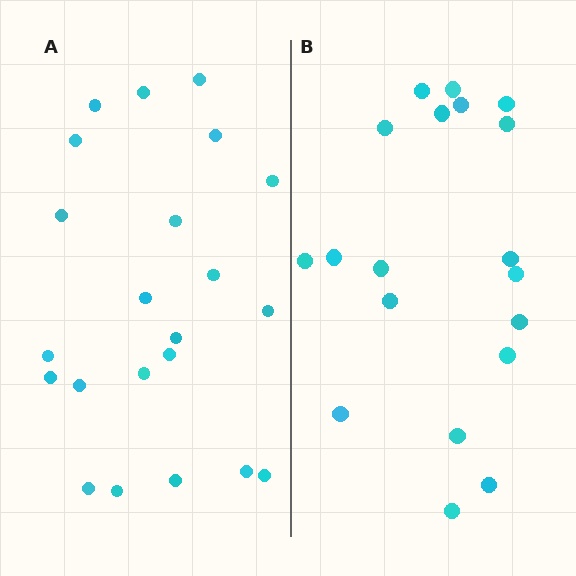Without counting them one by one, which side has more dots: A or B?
Region A (the left region) has more dots.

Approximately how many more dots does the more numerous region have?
Region A has just a few more — roughly 2 or 3 more dots than region B.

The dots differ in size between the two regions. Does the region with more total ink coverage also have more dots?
No. Region B has more total ink coverage because its dots are larger, but region A actually contains more individual dots. Total area can be misleading — the number of items is what matters here.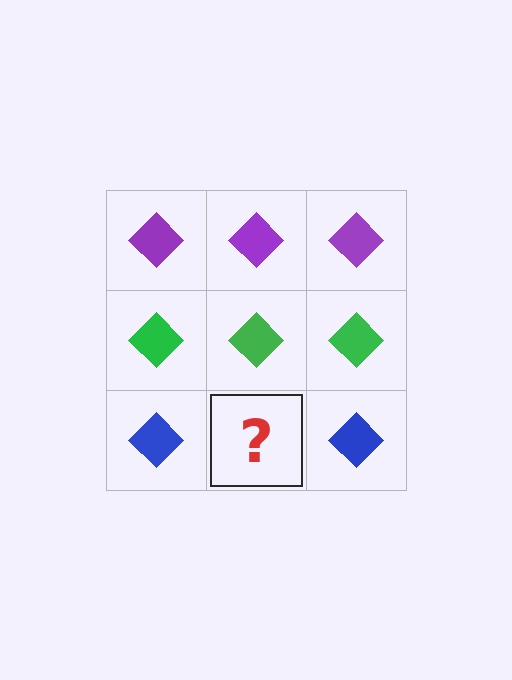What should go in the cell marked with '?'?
The missing cell should contain a blue diamond.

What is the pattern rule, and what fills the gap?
The rule is that each row has a consistent color. The gap should be filled with a blue diamond.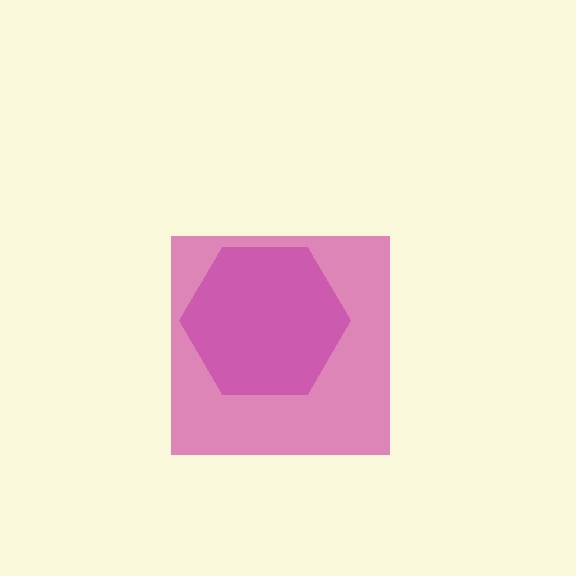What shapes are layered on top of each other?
The layered shapes are: a purple hexagon, a magenta square.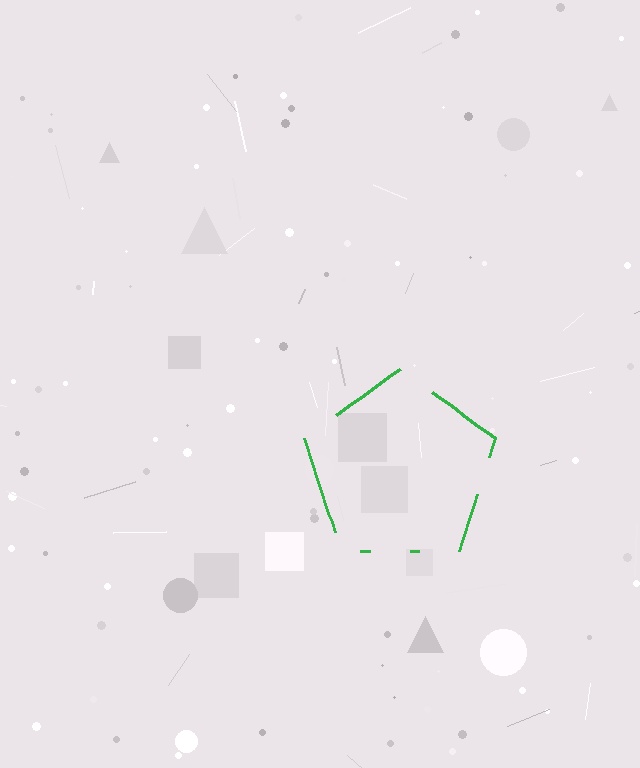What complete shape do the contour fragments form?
The contour fragments form a pentagon.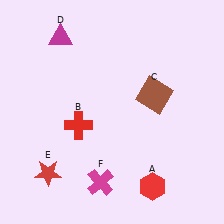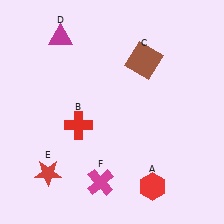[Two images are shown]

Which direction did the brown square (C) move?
The brown square (C) moved up.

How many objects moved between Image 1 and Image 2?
1 object moved between the two images.